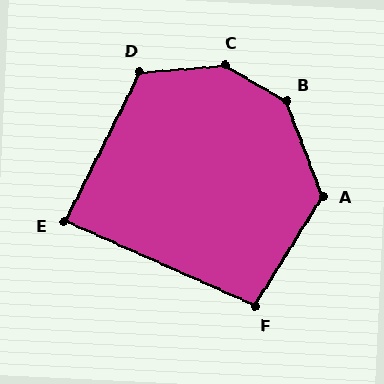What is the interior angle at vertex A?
Approximately 128 degrees (obtuse).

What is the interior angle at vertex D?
Approximately 121 degrees (obtuse).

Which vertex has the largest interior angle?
C, at approximately 145 degrees.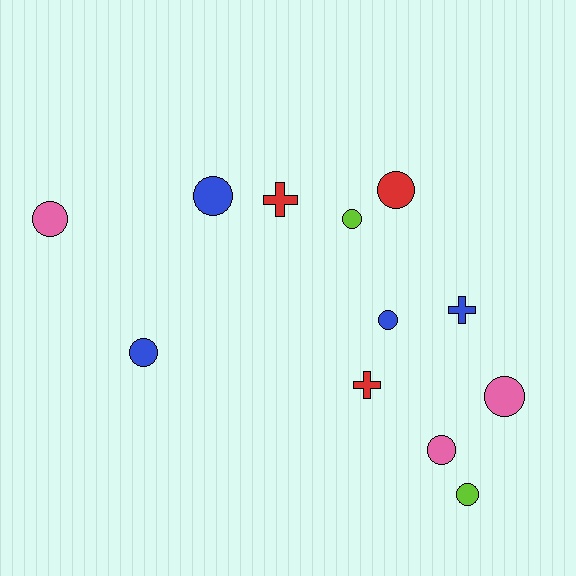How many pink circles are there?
There are 3 pink circles.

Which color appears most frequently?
Blue, with 4 objects.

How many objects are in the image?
There are 12 objects.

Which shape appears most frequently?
Circle, with 9 objects.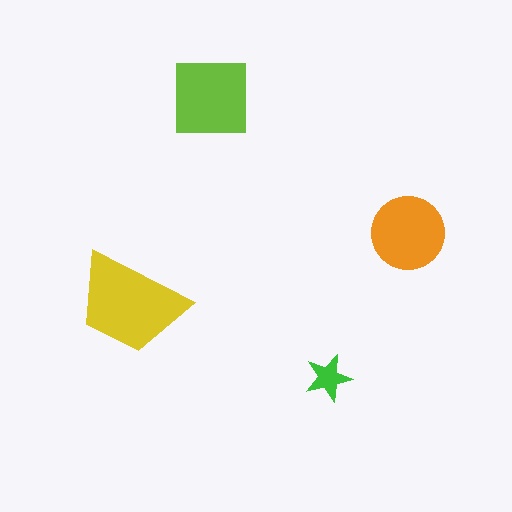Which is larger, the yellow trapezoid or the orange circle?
The yellow trapezoid.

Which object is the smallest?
The green star.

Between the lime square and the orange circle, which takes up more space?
The lime square.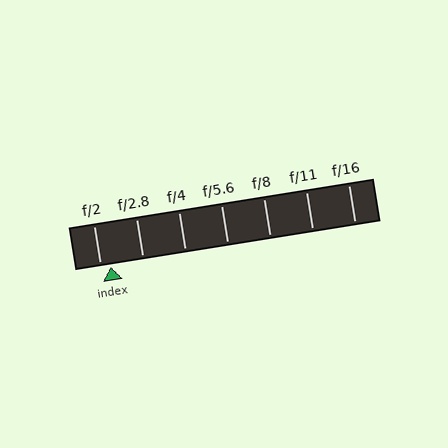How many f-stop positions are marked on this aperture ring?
There are 7 f-stop positions marked.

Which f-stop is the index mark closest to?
The index mark is closest to f/2.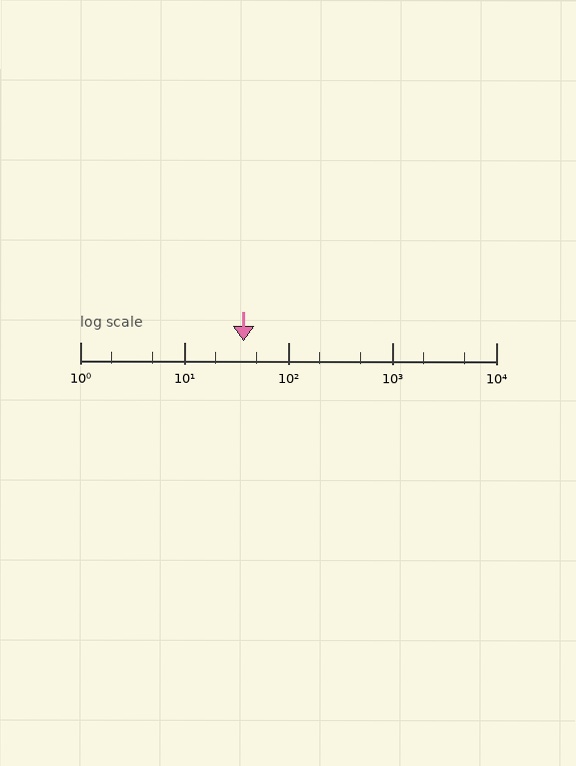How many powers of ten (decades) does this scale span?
The scale spans 4 decades, from 1 to 10000.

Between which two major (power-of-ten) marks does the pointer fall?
The pointer is between 10 and 100.